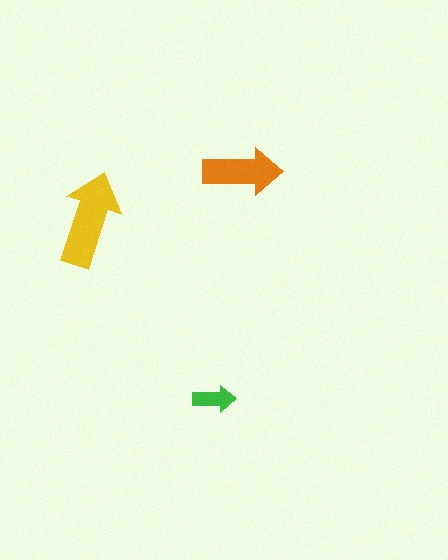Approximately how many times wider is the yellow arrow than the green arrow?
About 2 times wider.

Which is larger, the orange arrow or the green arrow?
The orange one.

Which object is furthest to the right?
The orange arrow is rightmost.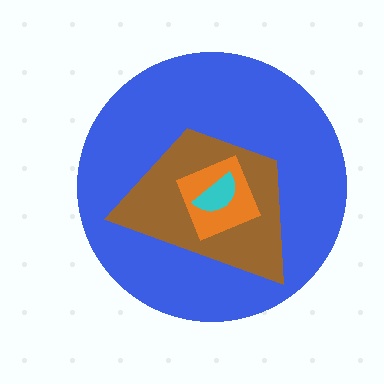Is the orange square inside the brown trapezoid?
Yes.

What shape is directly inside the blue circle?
The brown trapezoid.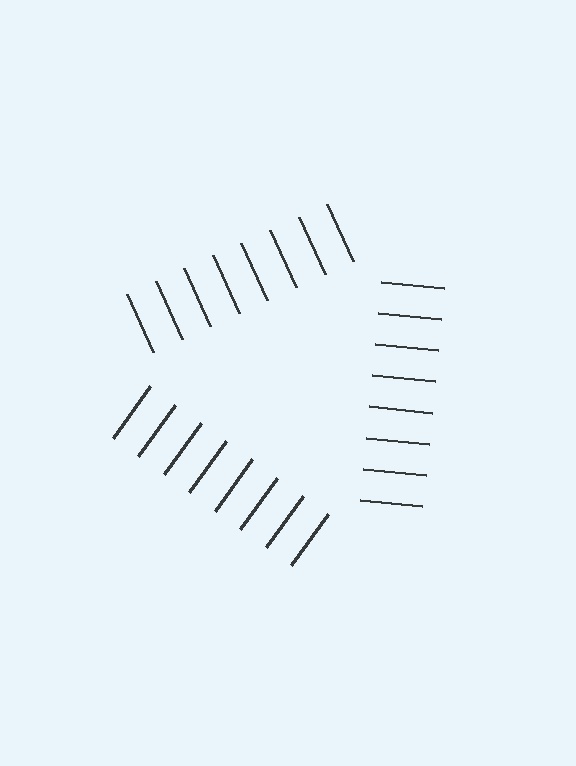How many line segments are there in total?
24 — 8 along each of the 3 edges.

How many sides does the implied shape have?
3 sides — the line-ends trace a triangle.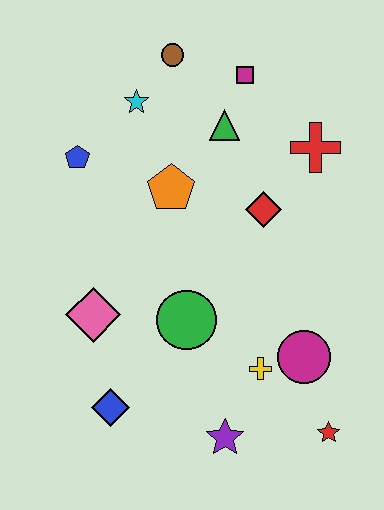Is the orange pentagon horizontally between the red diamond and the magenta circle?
No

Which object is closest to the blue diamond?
The pink diamond is closest to the blue diamond.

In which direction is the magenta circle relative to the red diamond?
The magenta circle is below the red diamond.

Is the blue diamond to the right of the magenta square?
No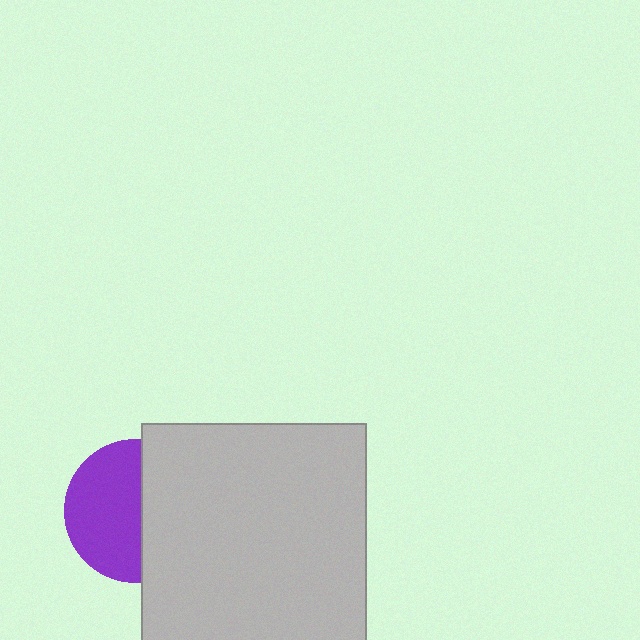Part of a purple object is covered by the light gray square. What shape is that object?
It is a circle.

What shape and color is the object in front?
The object in front is a light gray square.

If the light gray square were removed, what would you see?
You would see the complete purple circle.